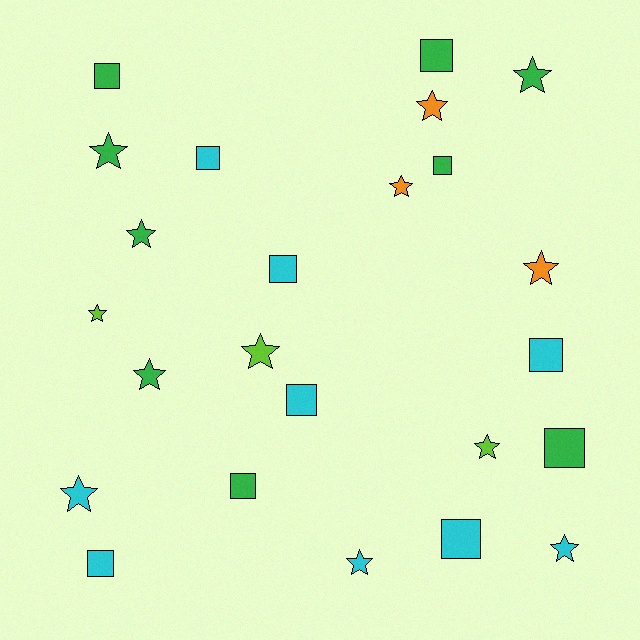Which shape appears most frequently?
Star, with 13 objects.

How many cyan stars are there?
There are 3 cyan stars.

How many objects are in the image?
There are 24 objects.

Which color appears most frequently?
Green, with 9 objects.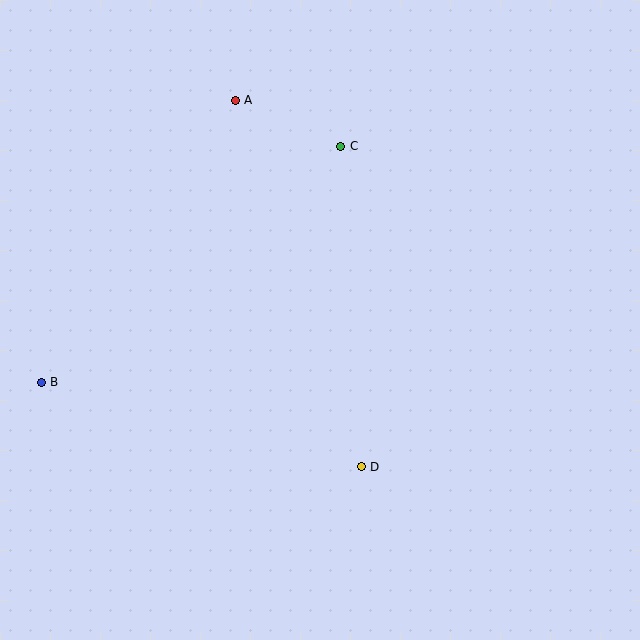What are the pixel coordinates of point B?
Point B is at (41, 382).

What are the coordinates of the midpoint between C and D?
The midpoint between C and D is at (351, 307).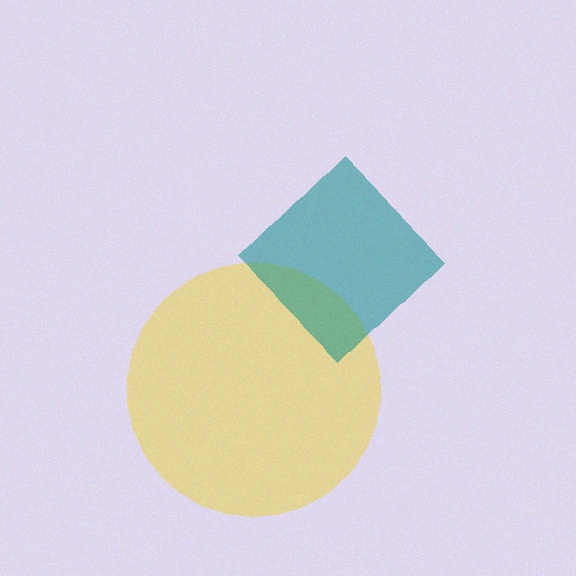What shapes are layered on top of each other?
The layered shapes are: a yellow circle, a teal diamond.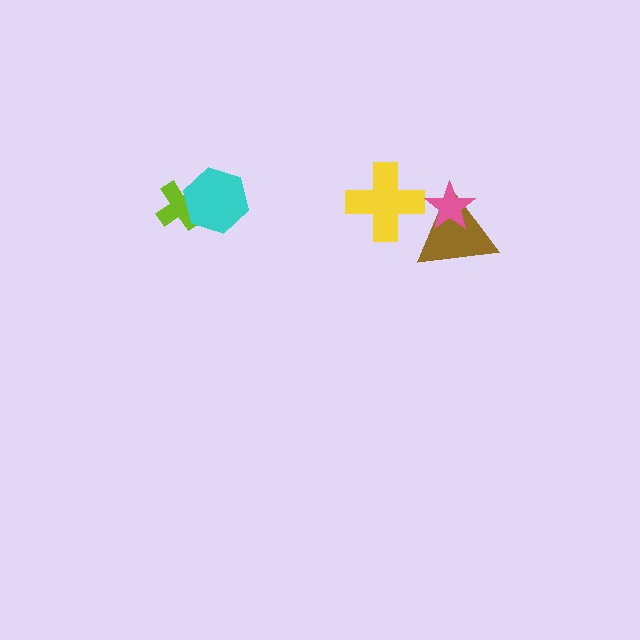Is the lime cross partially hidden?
Yes, it is partially covered by another shape.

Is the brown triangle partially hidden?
Yes, it is partially covered by another shape.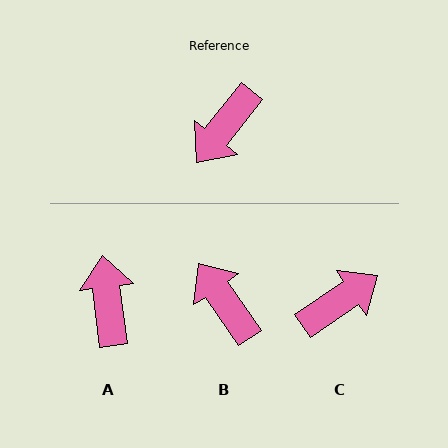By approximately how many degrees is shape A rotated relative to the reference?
Approximately 135 degrees clockwise.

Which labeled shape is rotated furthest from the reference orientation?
C, about 162 degrees away.